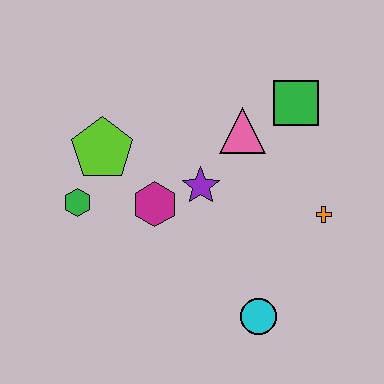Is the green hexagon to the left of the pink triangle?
Yes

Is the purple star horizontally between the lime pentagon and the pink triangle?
Yes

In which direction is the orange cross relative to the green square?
The orange cross is below the green square.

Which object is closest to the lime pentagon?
The green hexagon is closest to the lime pentagon.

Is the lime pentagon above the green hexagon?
Yes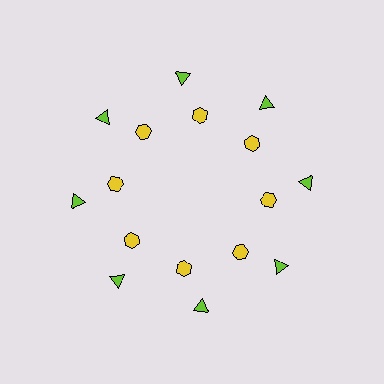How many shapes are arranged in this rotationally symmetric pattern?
There are 16 shapes, arranged in 8 groups of 2.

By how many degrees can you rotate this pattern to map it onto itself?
The pattern maps onto itself every 45 degrees of rotation.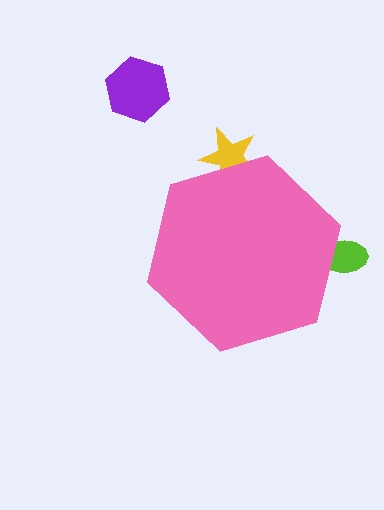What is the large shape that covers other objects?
A pink hexagon.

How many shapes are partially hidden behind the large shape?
2 shapes are partially hidden.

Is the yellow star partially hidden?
Yes, the yellow star is partially hidden behind the pink hexagon.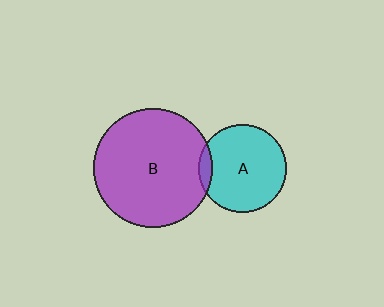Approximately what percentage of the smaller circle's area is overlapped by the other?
Approximately 10%.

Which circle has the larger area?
Circle B (purple).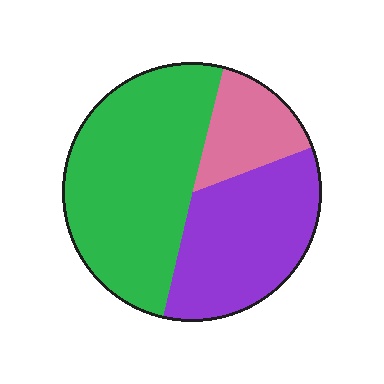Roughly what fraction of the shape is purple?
Purple covers 34% of the shape.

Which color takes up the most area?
Green, at roughly 50%.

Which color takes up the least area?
Pink, at roughly 15%.